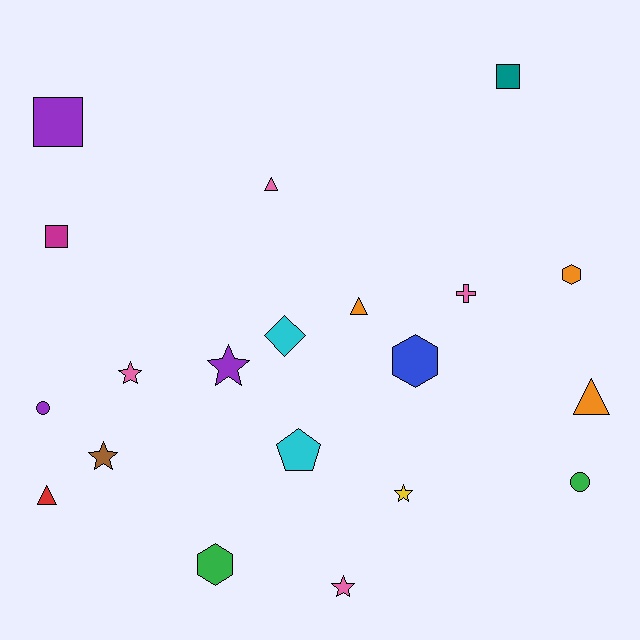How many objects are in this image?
There are 20 objects.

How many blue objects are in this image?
There is 1 blue object.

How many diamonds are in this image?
There is 1 diamond.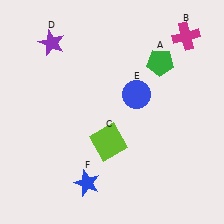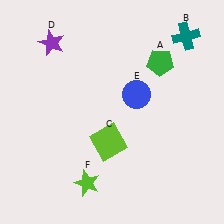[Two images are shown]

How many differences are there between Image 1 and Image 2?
There are 2 differences between the two images.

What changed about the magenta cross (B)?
In Image 1, B is magenta. In Image 2, it changed to teal.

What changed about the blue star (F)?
In Image 1, F is blue. In Image 2, it changed to lime.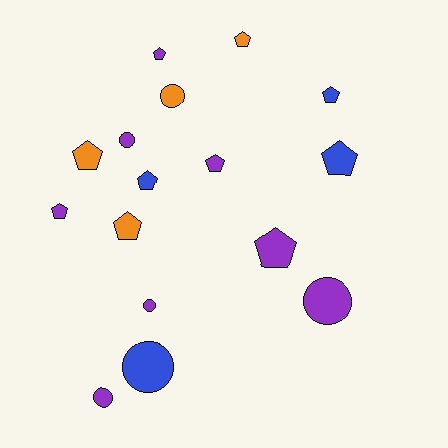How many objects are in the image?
There are 16 objects.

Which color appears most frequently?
Purple, with 8 objects.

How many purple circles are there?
There are 4 purple circles.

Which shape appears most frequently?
Pentagon, with 10 objects.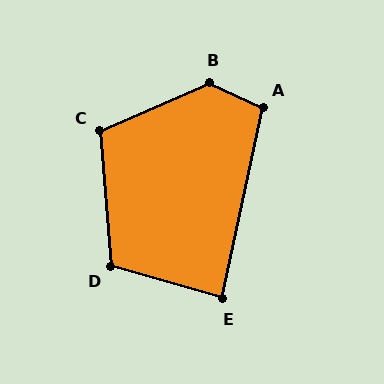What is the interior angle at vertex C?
Approximately 109 degrees (obtuse).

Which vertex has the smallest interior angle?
E, at approximately 87 degrees.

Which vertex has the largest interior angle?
B, at approximately 131 degrees.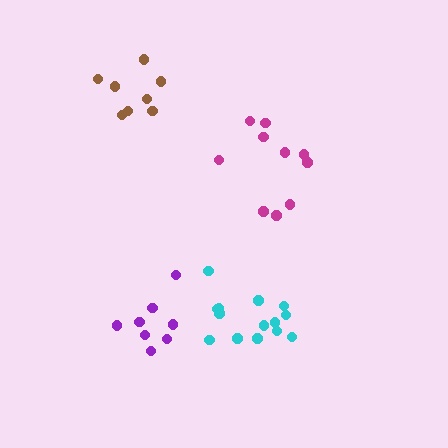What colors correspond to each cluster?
The clusters are colored: purple, magenta, cyan, brown.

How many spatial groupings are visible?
There are 4 spatial groupings.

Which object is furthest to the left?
The brown cluster is leftmost.